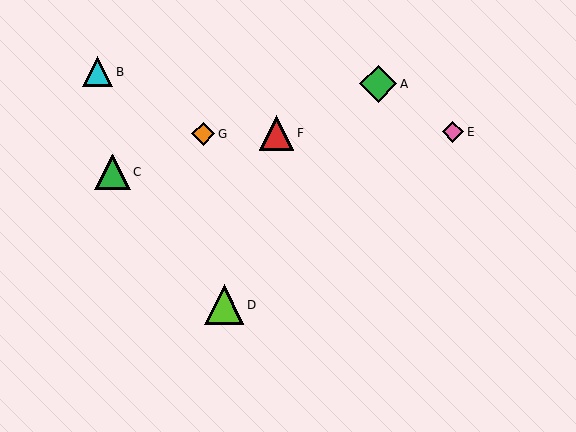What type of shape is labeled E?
Shape E is a pink diamond.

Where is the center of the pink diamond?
The center of the pink diamond is at (453, 132).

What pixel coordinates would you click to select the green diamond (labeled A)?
Click at (378, 84) to select the green diamond A.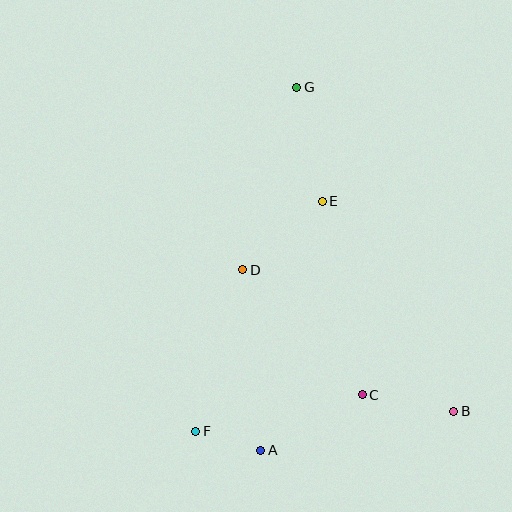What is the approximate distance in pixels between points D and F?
The distance between D and F is approximately 168 pixels.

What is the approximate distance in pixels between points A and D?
The distance between A and D is approximately 181 pixels.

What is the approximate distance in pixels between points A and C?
The distance between A and C is approximately 116 pixels.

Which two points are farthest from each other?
Points A and G are farthest from each other.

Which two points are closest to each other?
Points A and F are closest to each other.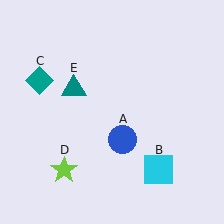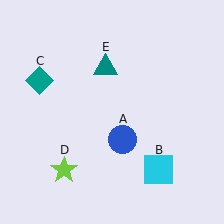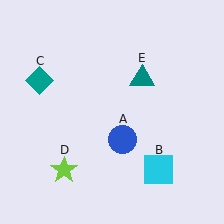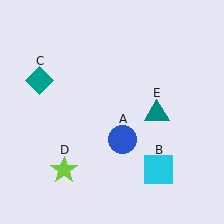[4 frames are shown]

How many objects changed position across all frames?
1 object changed position: teal triangle (object E).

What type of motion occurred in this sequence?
The teal triangle (object E) rotated clockwise around the center of the scene.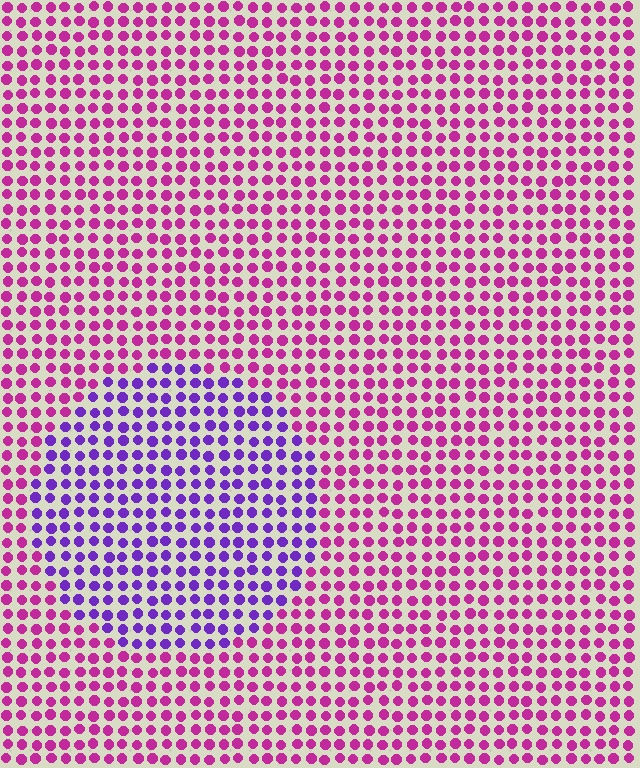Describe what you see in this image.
The image is filled with small magenta elements in a uniform arrangement. A circle-shaped region is visible where the elements are tinted to a slightly different hue, forming a subtle color boundary.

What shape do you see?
I see a circle.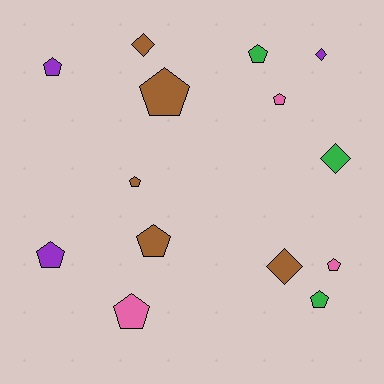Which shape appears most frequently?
Pentagon, with 10 objects.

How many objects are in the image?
There are 14 objects.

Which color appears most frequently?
Brown, with 5 objects.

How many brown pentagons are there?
There are 3 brown pentagons.